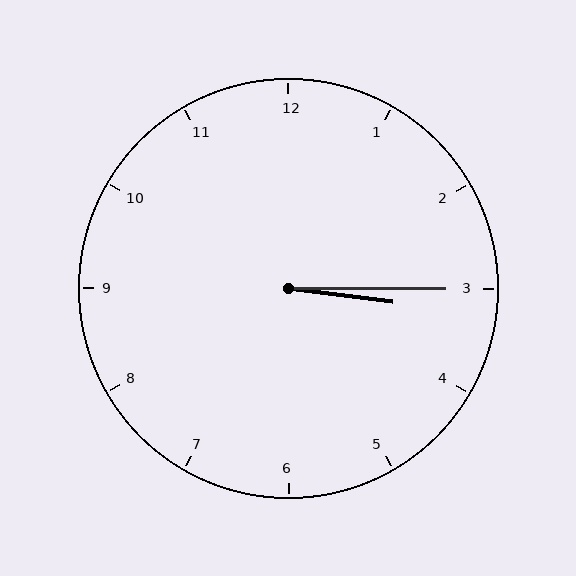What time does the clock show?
3:15.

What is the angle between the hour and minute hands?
Approximately 8 degrees.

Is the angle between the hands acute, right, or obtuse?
It is acute.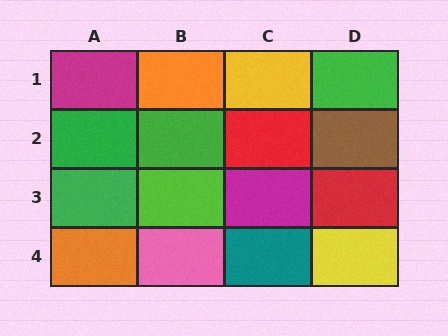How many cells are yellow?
2 cells are yellow.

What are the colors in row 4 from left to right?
Orange, pink, teal, yellow.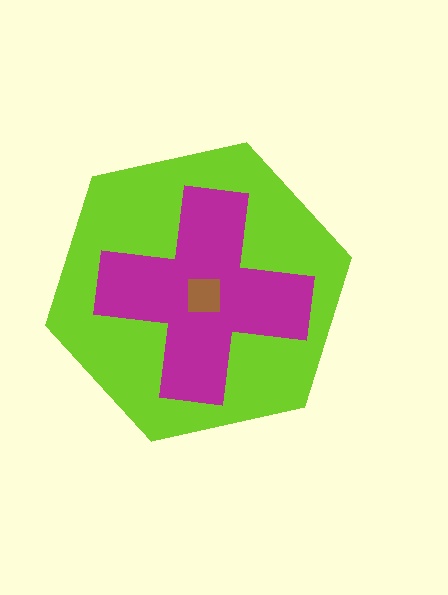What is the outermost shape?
The lime hexagon.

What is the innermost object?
The brown square.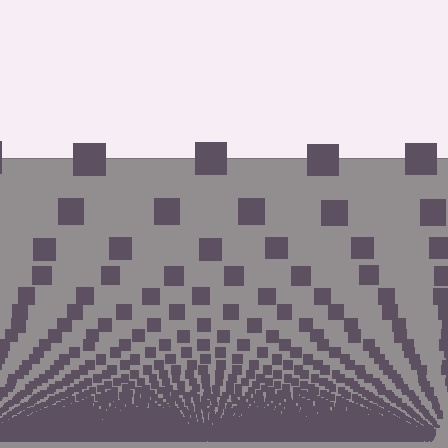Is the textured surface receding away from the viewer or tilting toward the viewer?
The surface appears to tilt toward the viewer. Texture elements get larger and sparser toward the top.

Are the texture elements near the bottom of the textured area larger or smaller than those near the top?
Smaller. The gradient is inverted — elements near the bottom are smaller and denser.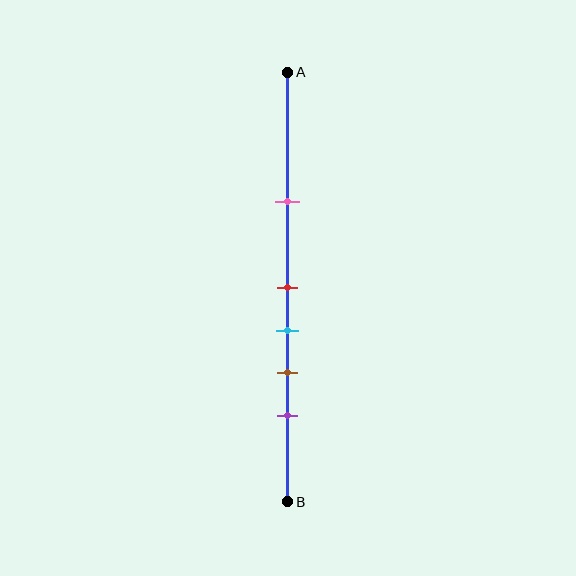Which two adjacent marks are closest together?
The red and cyan marks are the closest adjacent pair.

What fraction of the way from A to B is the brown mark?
The brown mark is approximately 70% (0.7) of the way from A to B.